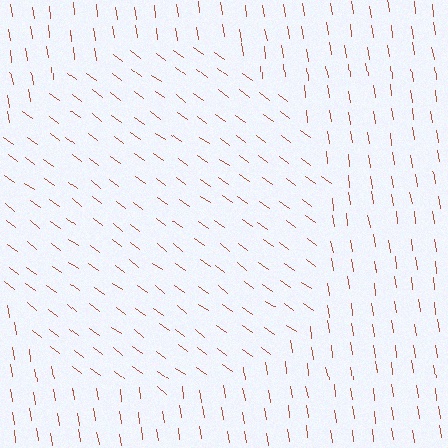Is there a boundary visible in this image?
Yes, there is a texture boundary formed by a change in line orientation.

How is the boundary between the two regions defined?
The boundary is defined purely by a change in line orientation (approximately 45 degrees difference). All lines are the same color and thickness.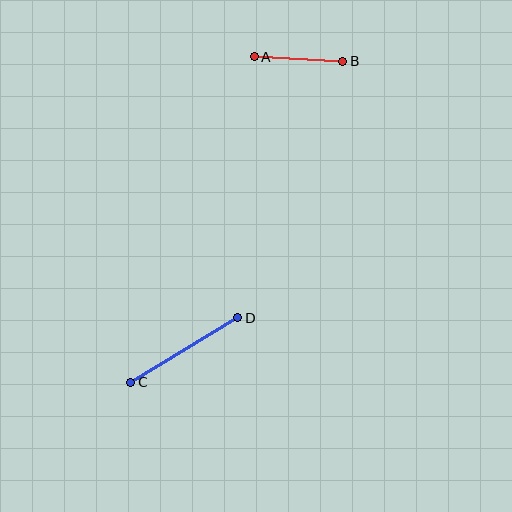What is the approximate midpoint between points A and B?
The midpoint is at approximately (299, 59) pixels.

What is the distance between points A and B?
The distance is approximately 89 pixels.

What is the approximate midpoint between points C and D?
The midpoint is at approximately (184, 350) pixels.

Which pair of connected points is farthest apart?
Points C and D are farthest apart.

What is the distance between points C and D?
The distance is approximately 125 pixels.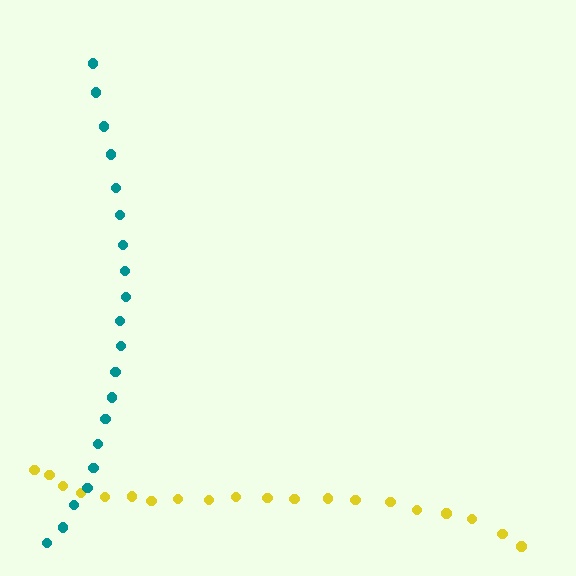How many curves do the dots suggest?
There are 2 distinct paths.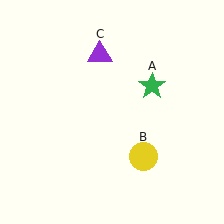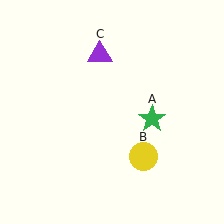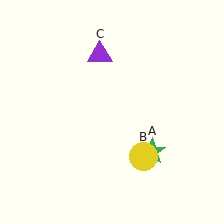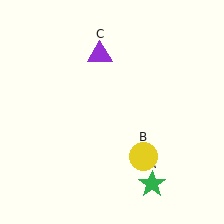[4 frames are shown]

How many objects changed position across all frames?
1 object changed position: green star (object A).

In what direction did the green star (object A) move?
The green star (object A) moved down.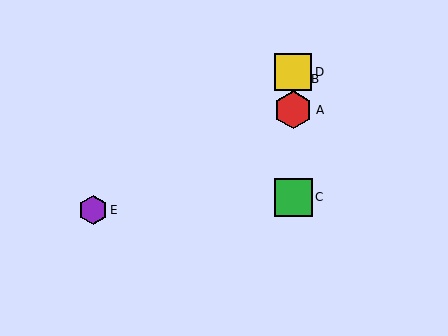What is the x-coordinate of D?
Object D is at x≈293.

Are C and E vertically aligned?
No, C is at x≈293 and E is at x≈93.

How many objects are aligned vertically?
4 objects (A, B, C, D) are aligned vertically.